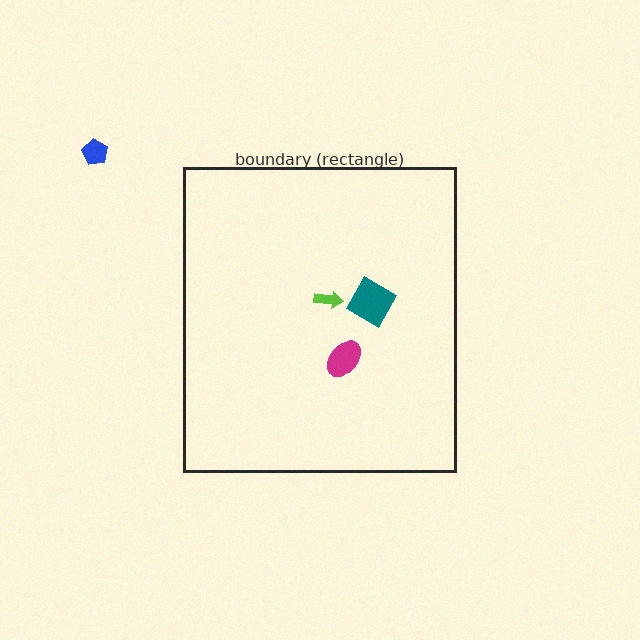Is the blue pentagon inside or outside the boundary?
Outside.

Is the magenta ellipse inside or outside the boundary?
Inside.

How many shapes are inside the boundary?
3 inside, 1 outside.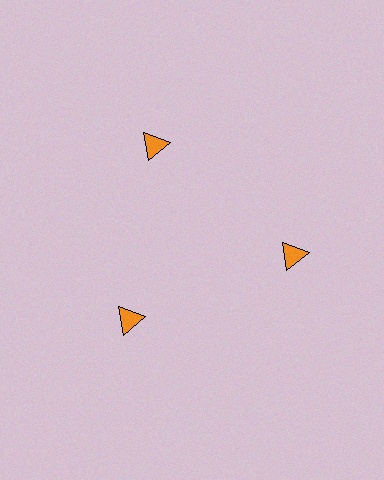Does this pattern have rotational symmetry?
Yes, this pattern has 3-fold rotational symmetry. It looks the same after rotating 120 degrees around the center.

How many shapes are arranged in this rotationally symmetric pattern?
There are 3 shapes, arranged in 3 groups of 1.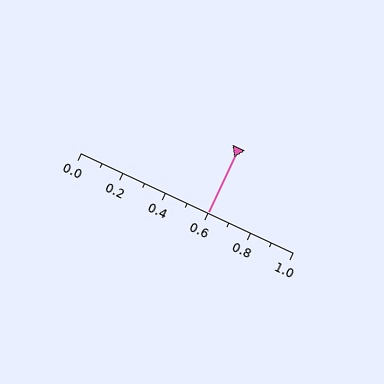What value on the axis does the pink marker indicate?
The marker indicates approximately 0.6.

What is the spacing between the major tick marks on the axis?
The major ticks are spaced 0.2 apart.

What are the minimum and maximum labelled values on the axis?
The axis runs from 0.0 to 1.0.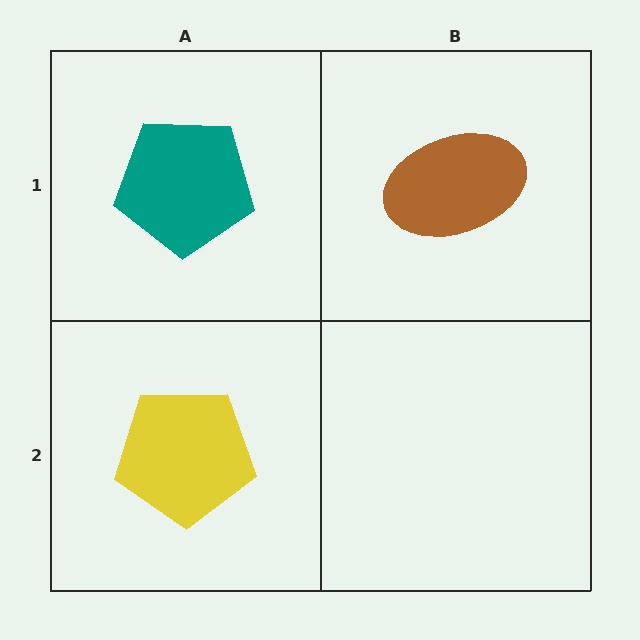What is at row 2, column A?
A yellow pentagon.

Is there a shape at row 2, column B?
No, that cell is empty.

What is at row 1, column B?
A brown ellipse.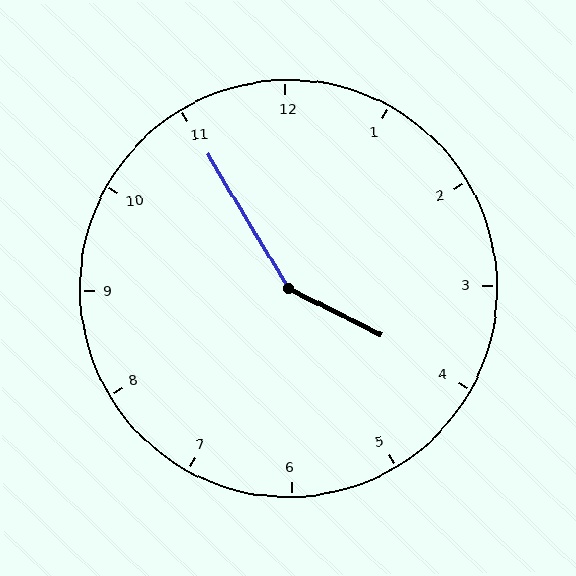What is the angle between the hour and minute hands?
Approximately 148 degrees.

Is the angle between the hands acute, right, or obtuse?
It is obtuse.